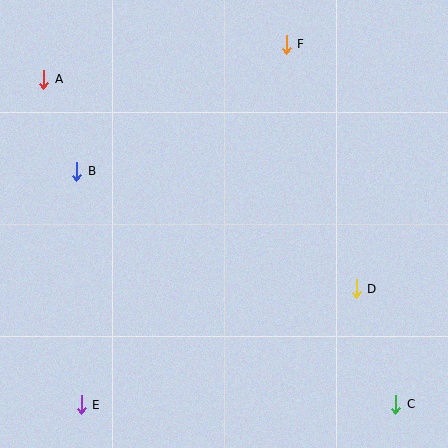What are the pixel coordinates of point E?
Point E is at (81, 405).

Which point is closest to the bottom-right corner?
Point C is closest to the bottom-right corner.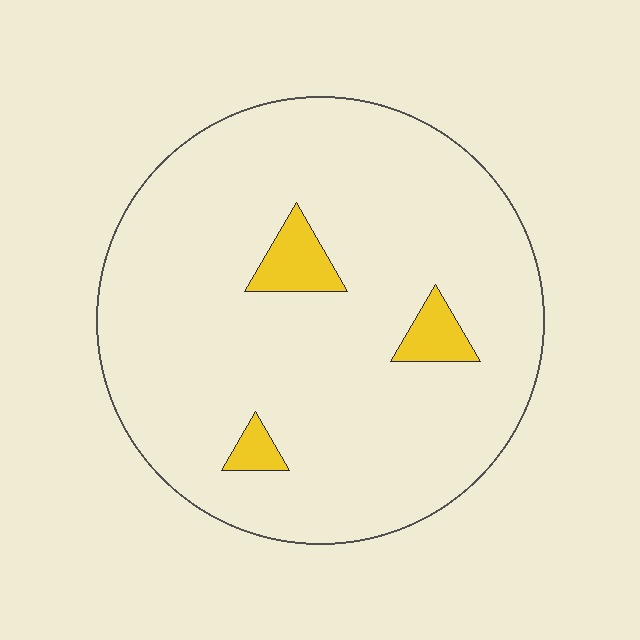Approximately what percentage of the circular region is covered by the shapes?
Approximately 5%.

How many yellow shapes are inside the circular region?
3.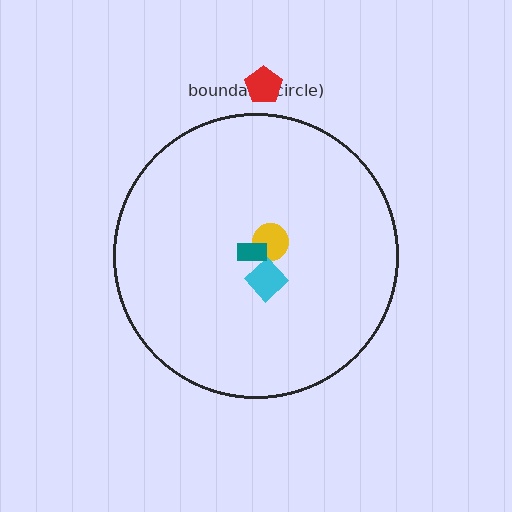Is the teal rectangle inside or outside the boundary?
Inside.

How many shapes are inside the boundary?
3 inside, 1 outside.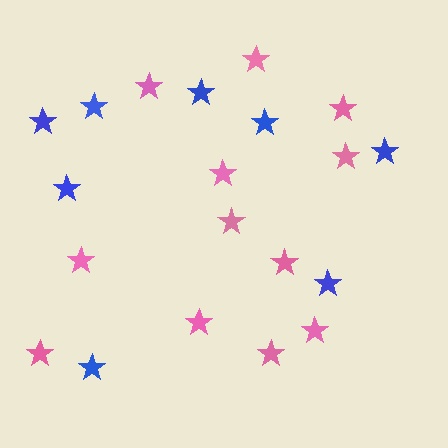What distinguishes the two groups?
There are 2 groups: one group of pink stars (12) and one group of blue stars (8).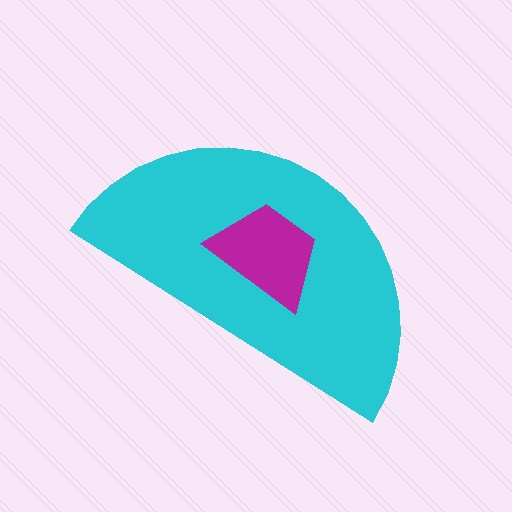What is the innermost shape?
The magenta trapezoid.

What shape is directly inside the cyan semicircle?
The magenta trapezoid.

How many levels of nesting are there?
2.